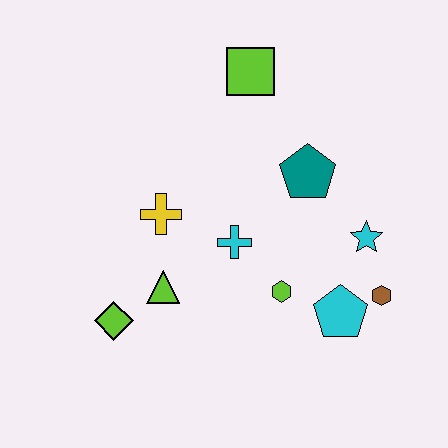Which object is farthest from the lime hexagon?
The lime square is farthest from the lime hexagon.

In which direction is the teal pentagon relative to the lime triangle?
The teal pentagon is to the right of the lime triangle.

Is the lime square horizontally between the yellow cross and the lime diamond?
No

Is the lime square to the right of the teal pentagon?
No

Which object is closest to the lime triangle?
The lime diamond is closest to the lime triangle.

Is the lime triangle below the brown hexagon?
No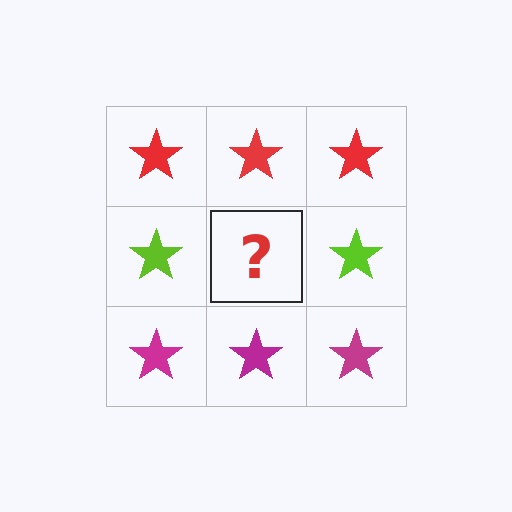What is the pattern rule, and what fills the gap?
The rule is that each row has a consistent color. The gap should be filled with a lime star.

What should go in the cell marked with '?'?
The missing cell should contain a lime star.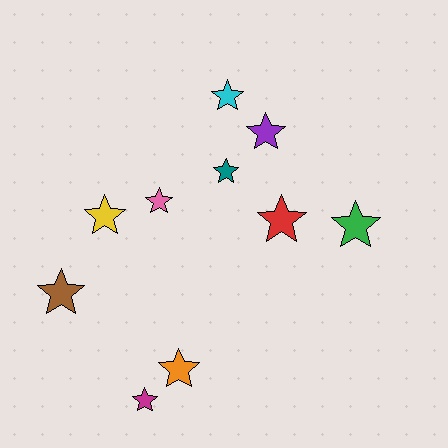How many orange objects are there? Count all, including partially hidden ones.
There is 1 orange object.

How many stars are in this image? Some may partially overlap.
There are 10 stars.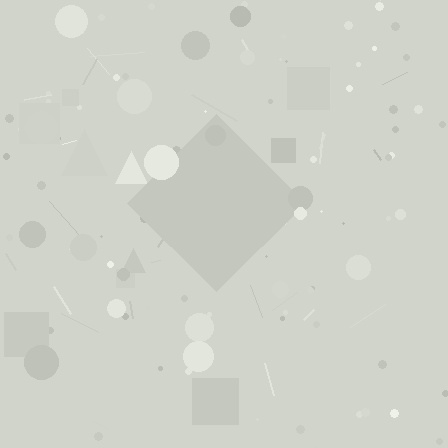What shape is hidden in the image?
A diamond is hidden in the image.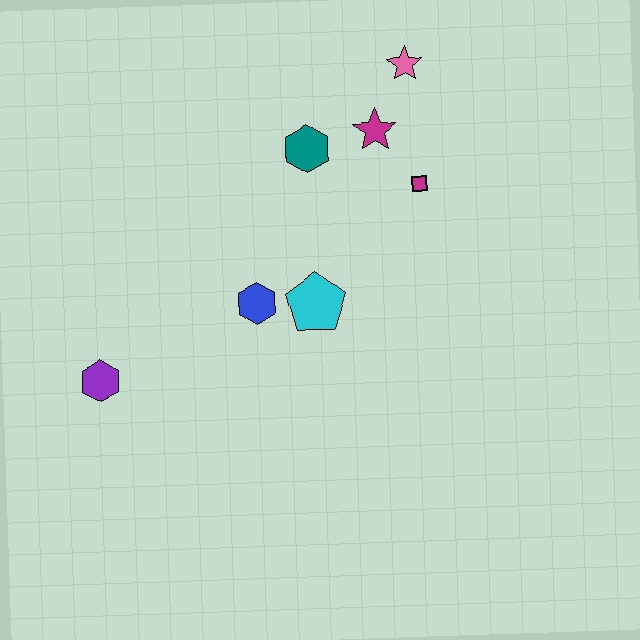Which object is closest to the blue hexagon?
The cyan pentagon is closest to the blue hexagon.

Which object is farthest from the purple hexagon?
The pink star is farthest from the purple hexagon.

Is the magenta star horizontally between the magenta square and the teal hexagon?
Yes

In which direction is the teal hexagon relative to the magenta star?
The teal hexagon is to the left of the magenta star.